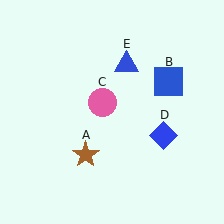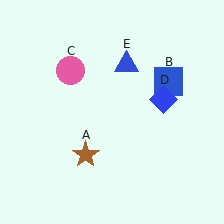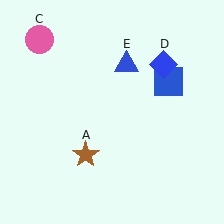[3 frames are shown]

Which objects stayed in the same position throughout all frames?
Brown star (object A) and blue square (object B) and blue triangle (object E) remained stationary.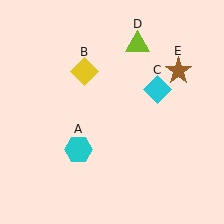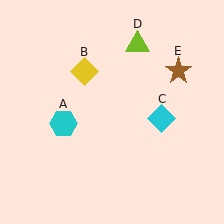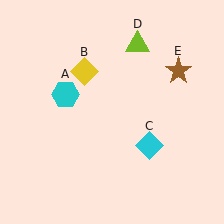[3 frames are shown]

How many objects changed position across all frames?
2 objects changed position: cyan hexagon (object A), cyan diamond (object C).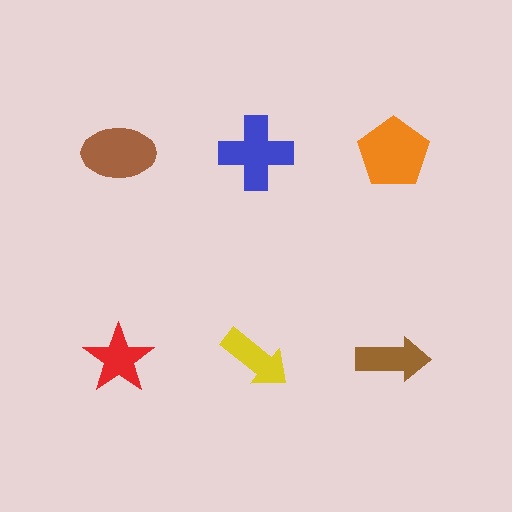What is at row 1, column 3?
An orange pentagon.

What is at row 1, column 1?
A brown ellipse.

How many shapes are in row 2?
3 shapes.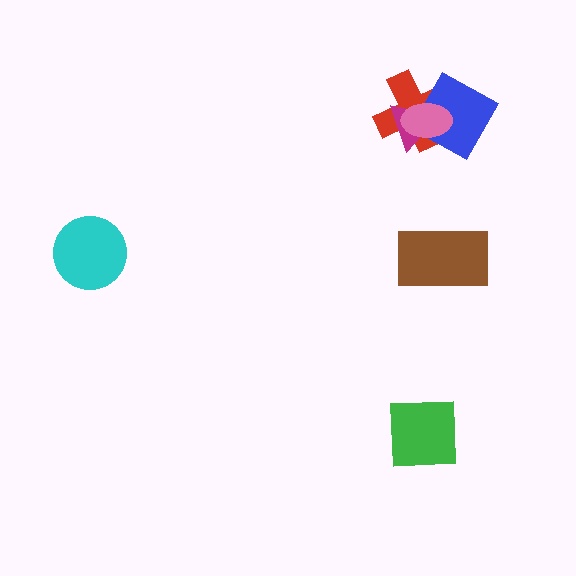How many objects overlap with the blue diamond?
3 objects overlap with the blue diamond.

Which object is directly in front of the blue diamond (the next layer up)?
The magenta triangle is directly in front of the blue diamond.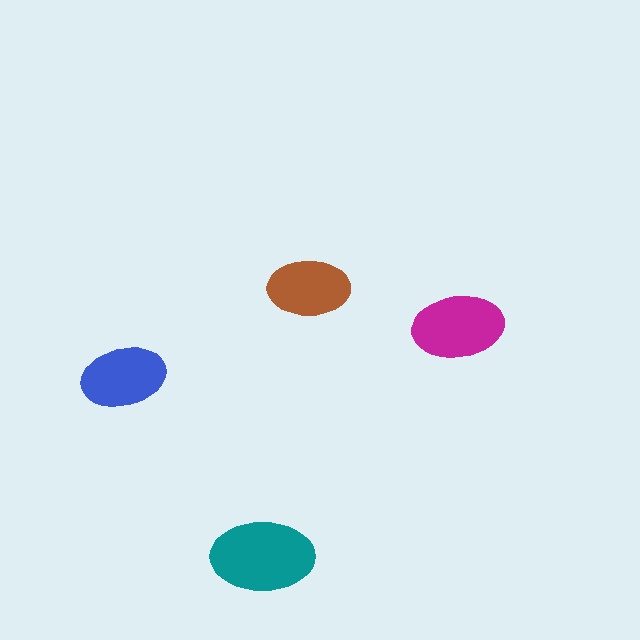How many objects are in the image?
There are 4 objects in the image.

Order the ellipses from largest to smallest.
the teal one, the magenta one, the blue one, the brown one.